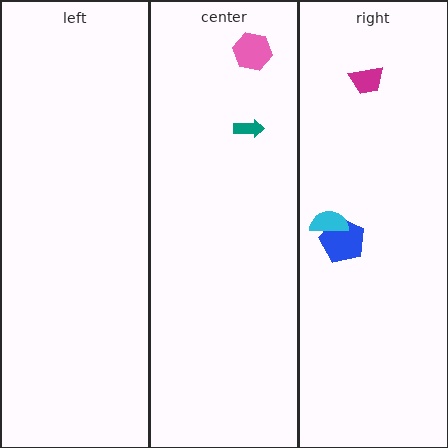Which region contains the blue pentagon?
The right region.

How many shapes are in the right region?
3.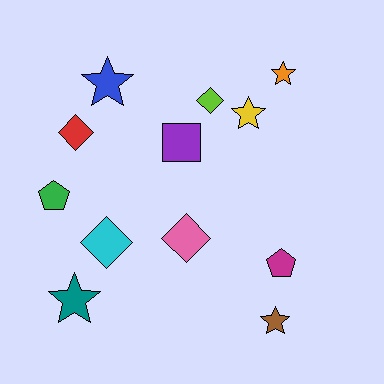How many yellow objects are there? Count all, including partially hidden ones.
There is 1 yellow object.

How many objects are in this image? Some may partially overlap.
There are 12 objects.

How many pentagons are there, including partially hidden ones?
There are 2 pentagons.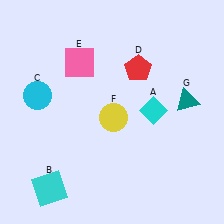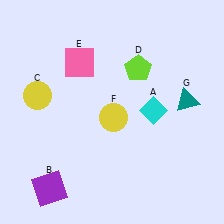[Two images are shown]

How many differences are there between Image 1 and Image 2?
There are 3 differences between the two images.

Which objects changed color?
B changed from cyan to purple. C changed from cyan to yellow. D changed from red to lime.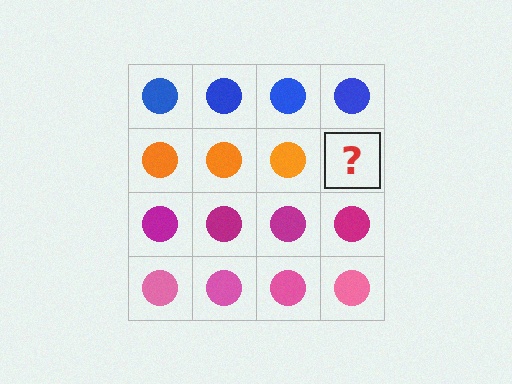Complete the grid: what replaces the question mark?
The question mark should be replaced with an orange circle.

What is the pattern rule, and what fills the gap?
The rule is that each row has a consistent color. The gap should be filled with an orange circle.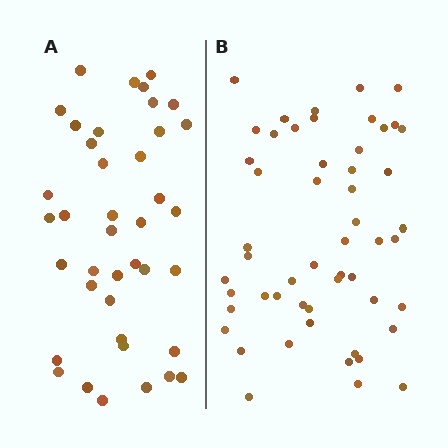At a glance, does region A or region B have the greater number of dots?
Region B (the right region) has more dots.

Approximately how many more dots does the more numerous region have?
Region B has approximately 15 more dots than region A.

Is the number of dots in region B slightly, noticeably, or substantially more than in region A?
Region B has noticeably more, but not dramatically so. The ratio is roughly 1.3 to 1.